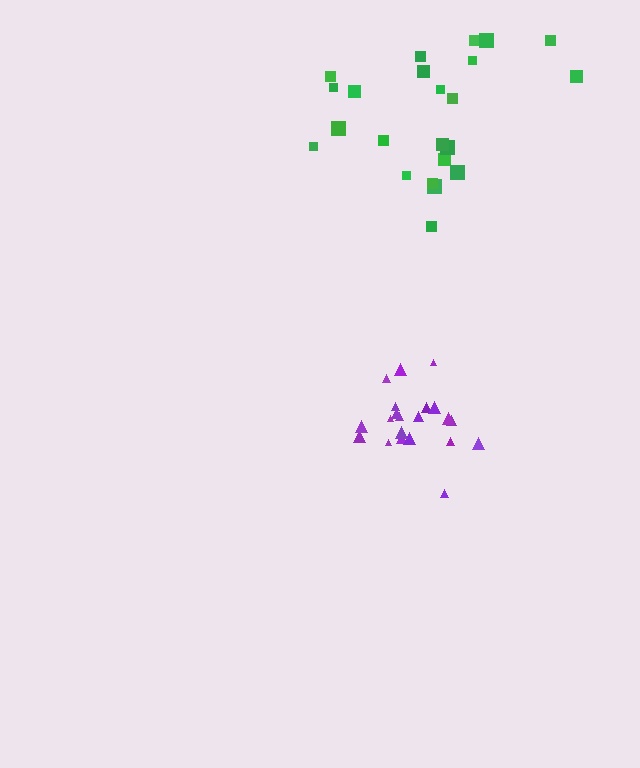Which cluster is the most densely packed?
Purple.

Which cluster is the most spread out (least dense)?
Green.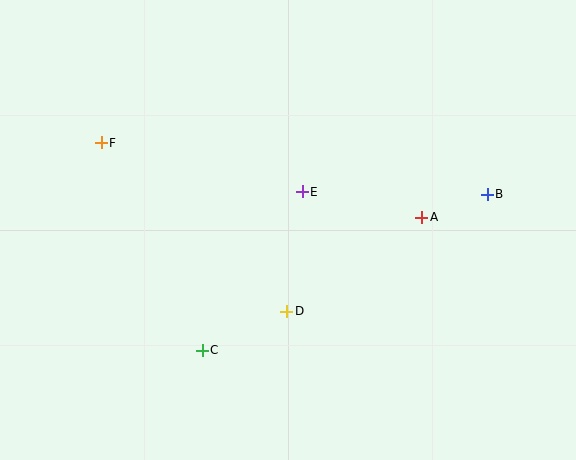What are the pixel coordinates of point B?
Point B is at (487, 195).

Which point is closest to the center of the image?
Point E at (302, 192) is closest to the center.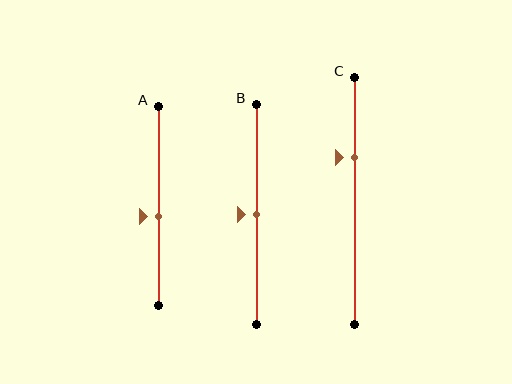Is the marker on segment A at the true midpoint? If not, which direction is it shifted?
No, the marker on segment A is shifted downward by about 5% of the segment length.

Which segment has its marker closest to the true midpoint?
Segment B has its marker closest to the true midpoint.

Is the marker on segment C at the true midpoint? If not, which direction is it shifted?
No, the marker on segment C is shifted upward by about 18% of the segment length.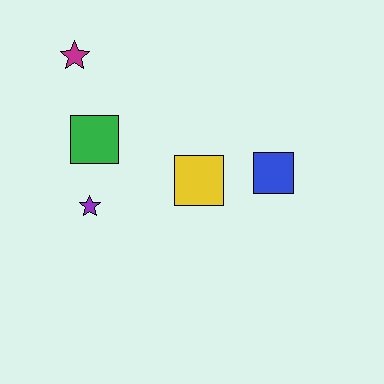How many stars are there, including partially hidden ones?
There are 2 stars.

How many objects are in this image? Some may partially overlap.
There are 5 objects.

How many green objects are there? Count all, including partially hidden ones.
There is 1 green object.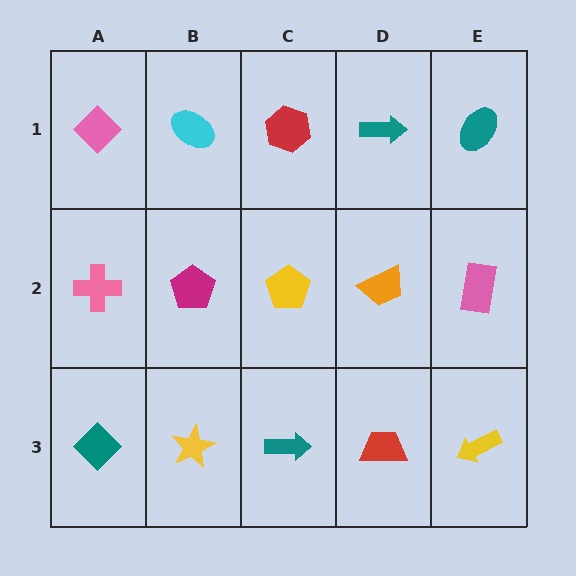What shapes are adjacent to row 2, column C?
A red hexagon (row 1, column C), a teal arrow (row 3, column C), a magenta pentagon (row 2, column B), an orange trapezoid (row 2, column D).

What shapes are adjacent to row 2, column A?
A pink diamond (row 1, column A), a teal diamond (row 3, column A), a magenta pentagon (row 2, column B).